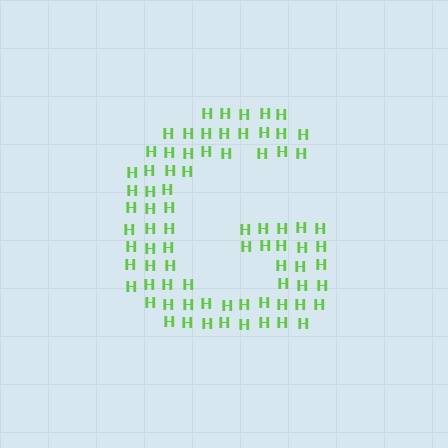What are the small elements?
The small elements are letter H's.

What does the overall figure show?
The overall figure shows the letter G.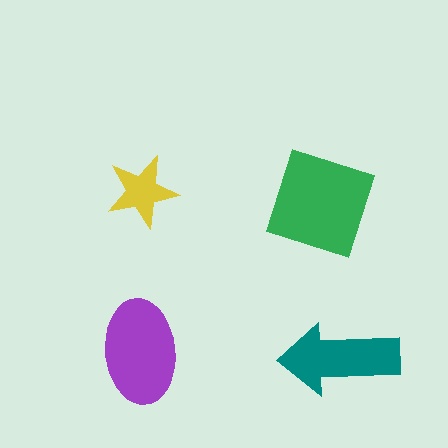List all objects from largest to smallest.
The green square, the purple ellipse, the teal arrow, the yellow star.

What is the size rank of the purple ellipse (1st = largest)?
2nd.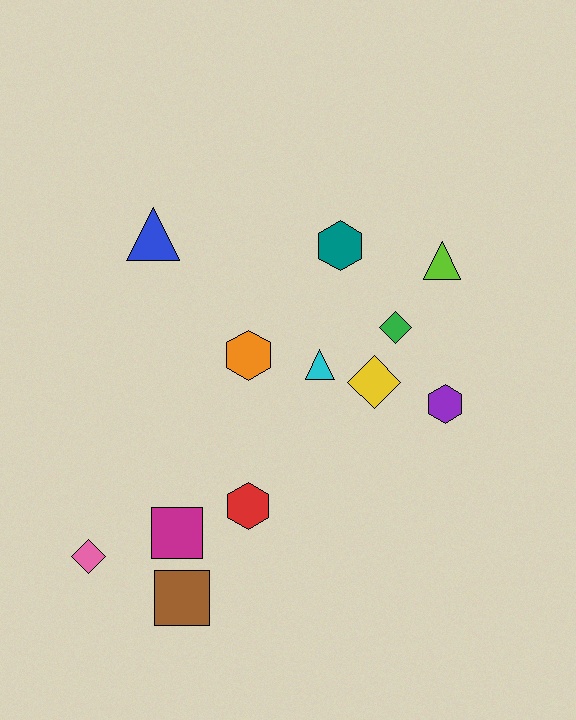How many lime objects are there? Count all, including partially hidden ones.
There is 1 lime object.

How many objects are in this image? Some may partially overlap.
There are 12 objects.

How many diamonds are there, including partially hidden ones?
There are 3 diamonds.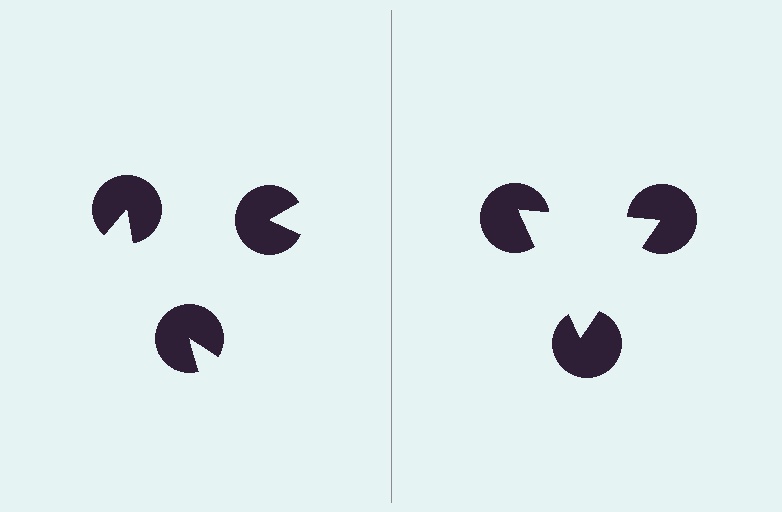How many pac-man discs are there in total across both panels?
6 — 3 on each side.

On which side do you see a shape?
An illusory triangle appears on the right side. On the left side the wedge cuts are rotated, so no coherent shape forms.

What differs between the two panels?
The pac-man discs are positioned identically on both sides; only the wedge orientations differ. On the right they align to a triangle; on the left they are misaligned.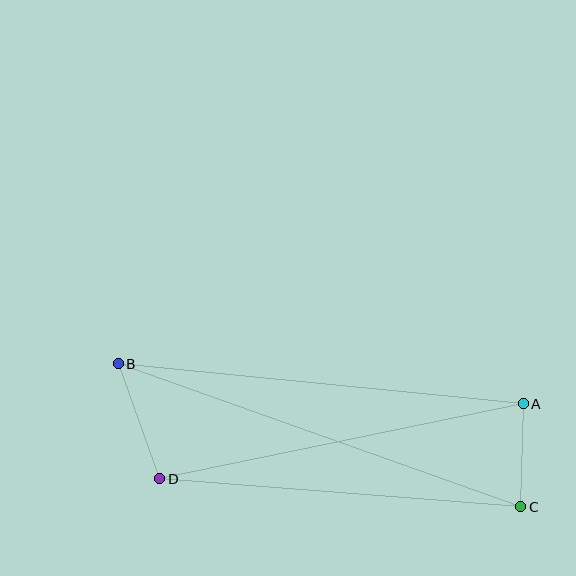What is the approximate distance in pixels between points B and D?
The distance between B and D is approximately 122 pixels.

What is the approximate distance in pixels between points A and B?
The distance between A and B is approximately 407 pixels.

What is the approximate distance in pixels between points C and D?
The distance between C and D is approximately 362 pixels.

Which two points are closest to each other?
Points A and C are closest to each other.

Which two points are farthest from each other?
Points B and C are farthest from each other.